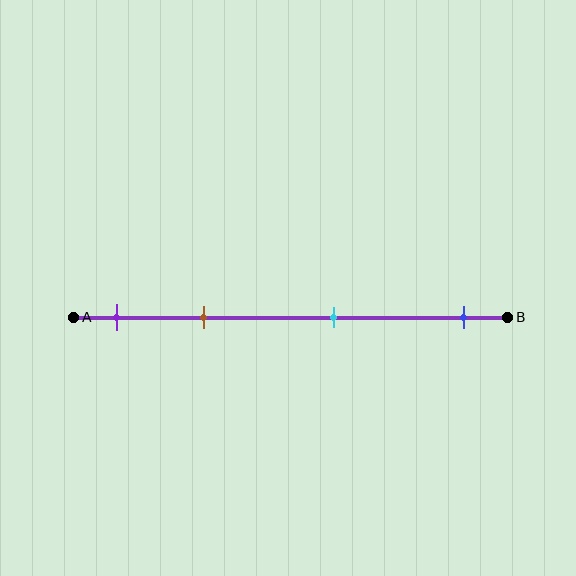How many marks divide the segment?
There are 4 marks dividing the segment.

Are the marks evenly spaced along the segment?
No, the marks are not evenly spaced.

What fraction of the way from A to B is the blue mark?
The blue mark is approximately 90% (0.9) of the way from A to B.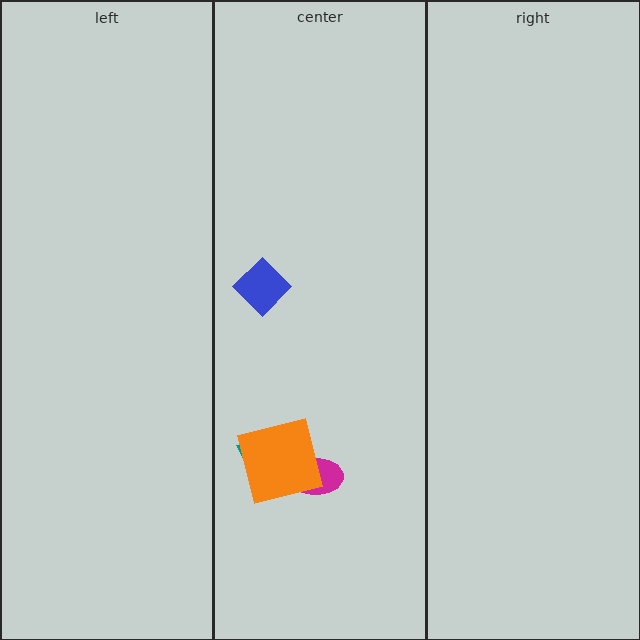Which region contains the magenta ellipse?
The center region.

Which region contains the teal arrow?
The center region.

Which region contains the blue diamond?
The center region.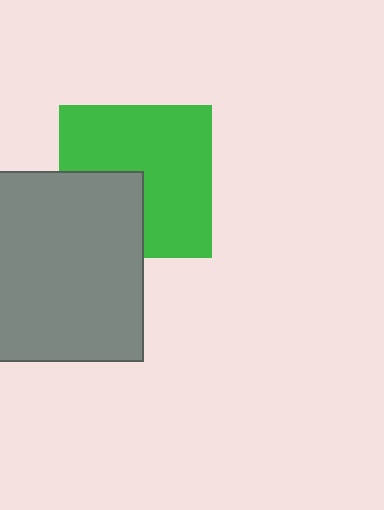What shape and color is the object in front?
The object in front is a gray rectangle.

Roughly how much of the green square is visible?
Most of it is visible (roughly 69%).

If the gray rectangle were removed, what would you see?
You would see the complete green square.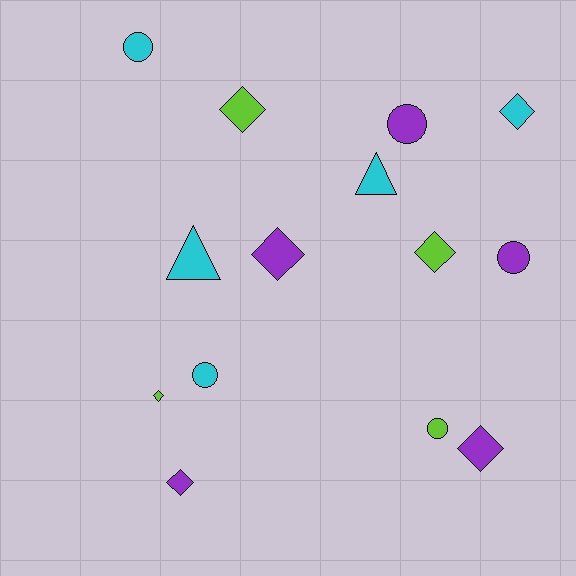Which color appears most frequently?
Purple, with 5 objects.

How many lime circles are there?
There is 1 lime circle.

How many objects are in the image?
There are 14 objects.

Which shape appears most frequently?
Diamond, with 7 objects.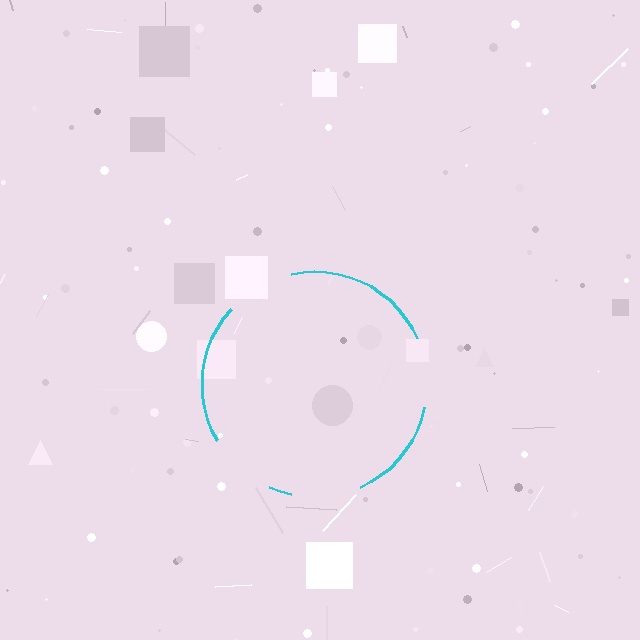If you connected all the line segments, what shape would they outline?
They would outline a circle.